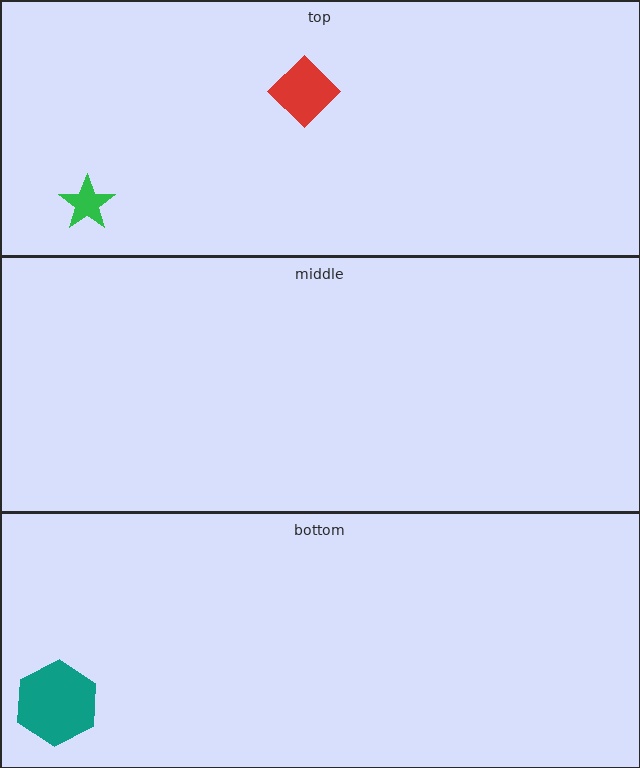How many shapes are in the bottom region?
1.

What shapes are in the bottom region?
The teal hexagon.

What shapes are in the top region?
The red diamond, the green star.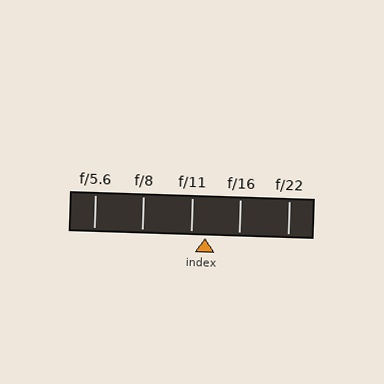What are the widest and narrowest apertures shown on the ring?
The widest aperture shown is f/5.6 and the narrowest is f/22.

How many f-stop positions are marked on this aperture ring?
There are 5 f-stop positions marked.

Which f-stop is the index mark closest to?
The index mark is closest to f/11.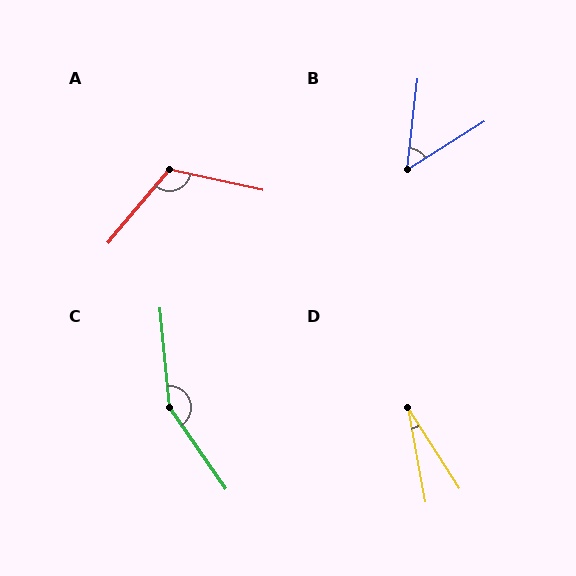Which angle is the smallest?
D, at approximately 22 degrees.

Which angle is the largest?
C, at approximately 151 degrees.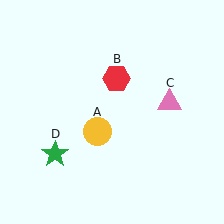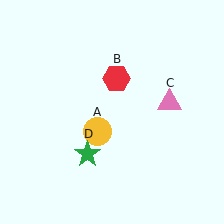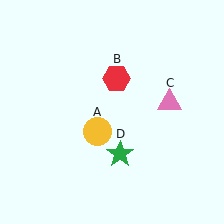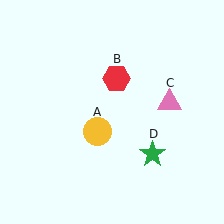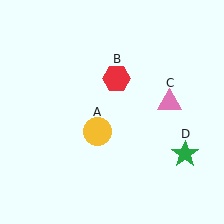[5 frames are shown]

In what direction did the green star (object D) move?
The green star (object D) moved right.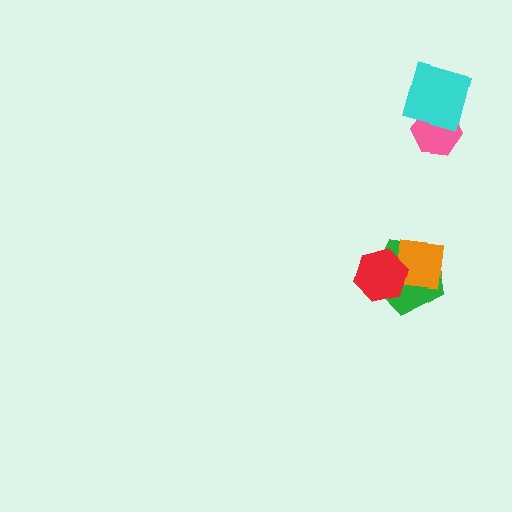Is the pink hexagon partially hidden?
Yes, it is partially covered by another shape.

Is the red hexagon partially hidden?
No, no other shape covers it.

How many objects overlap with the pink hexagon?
1 object overlaps with the pink hexagon.